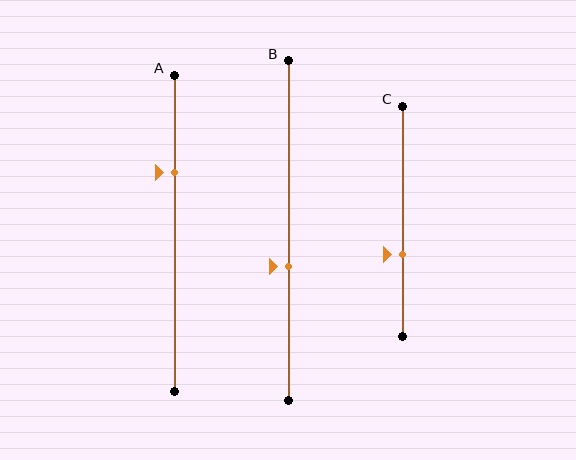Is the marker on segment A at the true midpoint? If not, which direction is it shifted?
No, the marker on segment A is shifted upward by about 19% of the segment length.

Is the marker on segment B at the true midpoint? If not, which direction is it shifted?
No, the marker on segment B is shifted downward by about 11% of the segment length.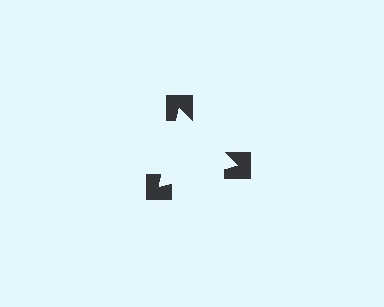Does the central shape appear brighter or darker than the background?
It typically appears slightly brighter than the background, even though no actual brightness change is drawn.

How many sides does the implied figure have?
3 sides.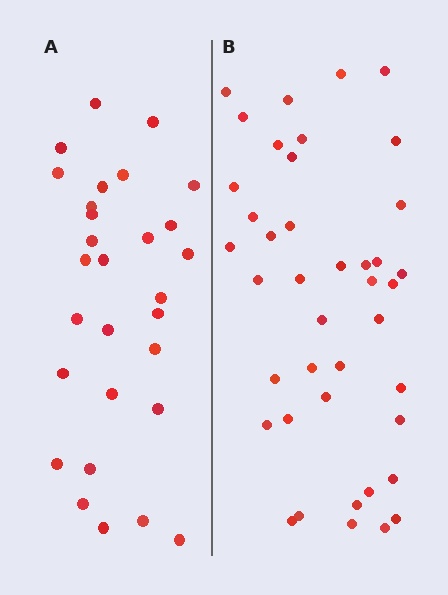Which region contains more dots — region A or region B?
Region B (the right region) has more dots.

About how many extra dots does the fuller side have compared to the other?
Region B has roughly 12 or so more dots than region A.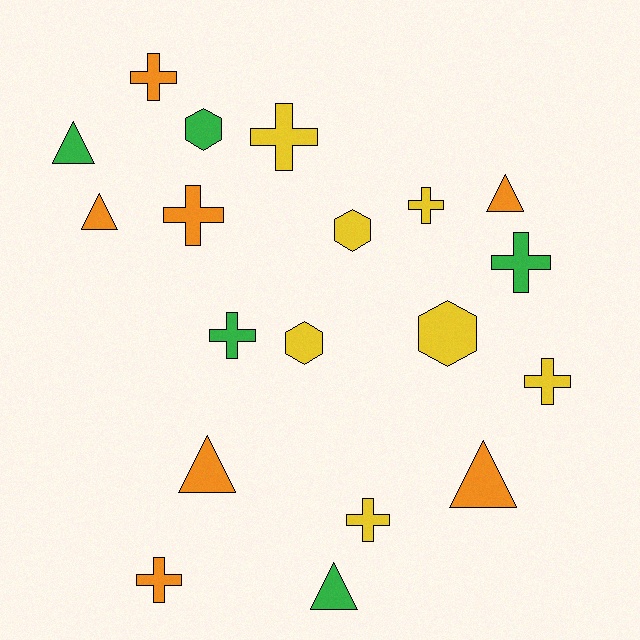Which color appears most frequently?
Yellow, with 7 objects.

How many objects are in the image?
There are 19 objects.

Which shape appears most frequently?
Cross, with 9 objects.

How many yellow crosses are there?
There are 4 yellow crosses.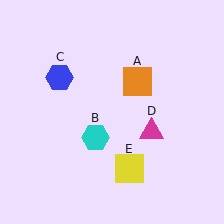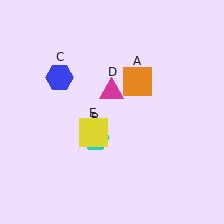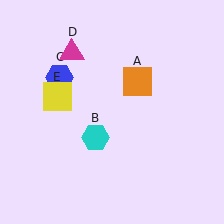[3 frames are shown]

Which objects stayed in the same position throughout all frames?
Orange square (object A) and cyan hexagon (object B) and blue hexagon (object C) remained stationary.